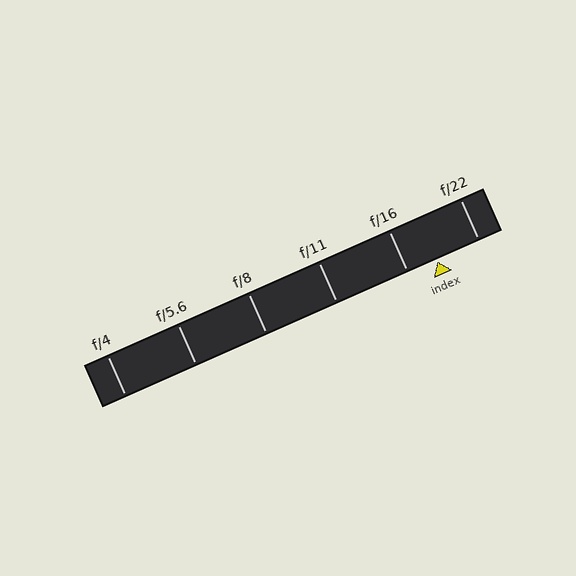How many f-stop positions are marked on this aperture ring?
There are 6 f-stop positions marked.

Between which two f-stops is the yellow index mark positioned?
The index mark is between f/16 and f/22.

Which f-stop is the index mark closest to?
The index mark is closest to f/16.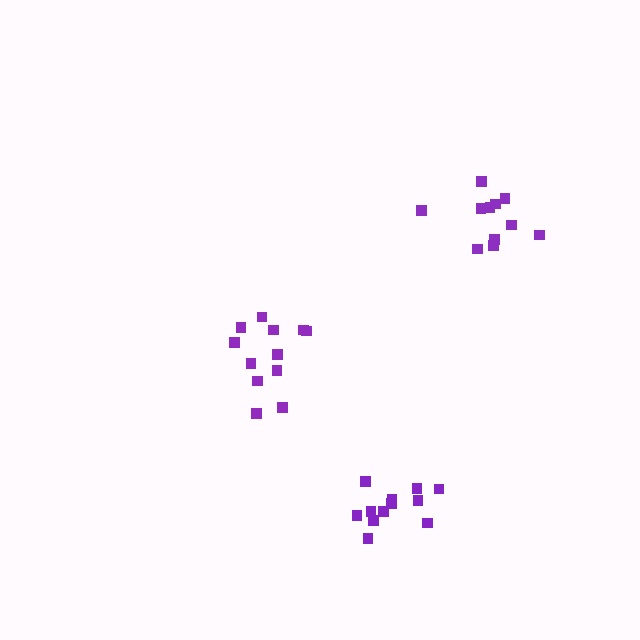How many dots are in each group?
Group 1: 12 dots, Group 2: 11 dots, Group 3: 12 dots (35 total).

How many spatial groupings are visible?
There are 3 spatial groupings.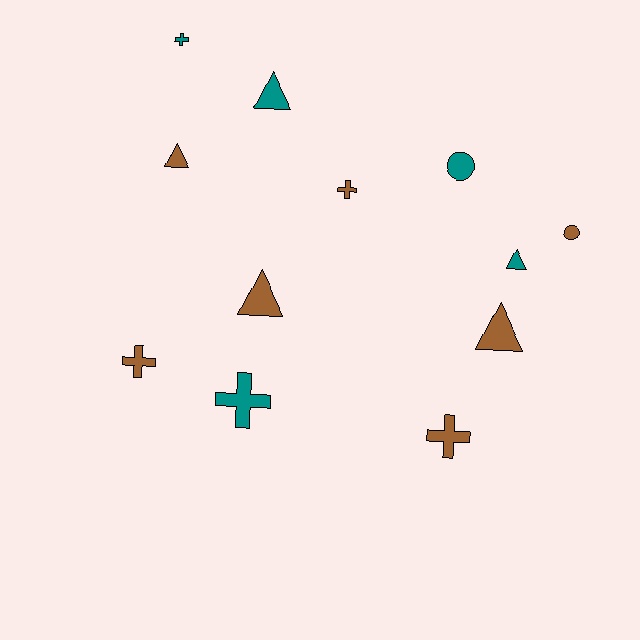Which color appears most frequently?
Brown, with 7 objects.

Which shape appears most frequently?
Triangle, with 5 objects.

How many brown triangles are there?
There are 3 brown triangles.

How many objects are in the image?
There are 12 objects.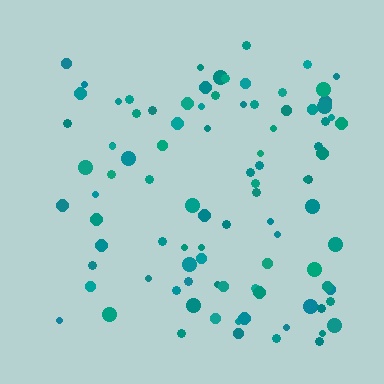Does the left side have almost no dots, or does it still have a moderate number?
Still a moderate number, just noticeably fewer than the right.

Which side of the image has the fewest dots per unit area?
The left.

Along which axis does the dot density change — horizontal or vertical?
Horizontal.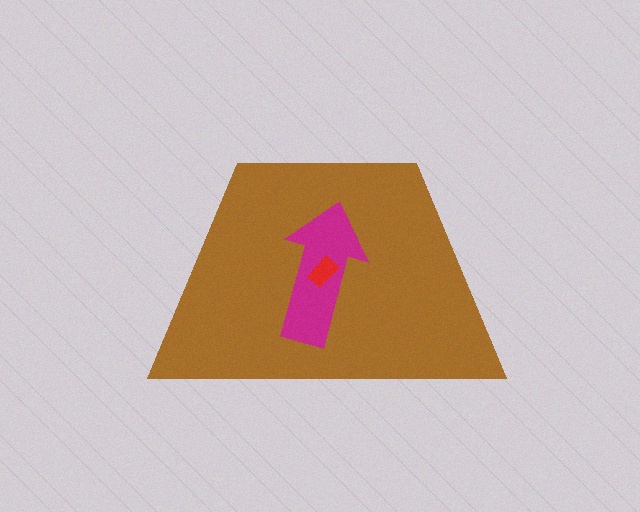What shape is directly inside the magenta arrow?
The red rectangle.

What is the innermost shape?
The red rectangle.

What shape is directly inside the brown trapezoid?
The magenta arrow.